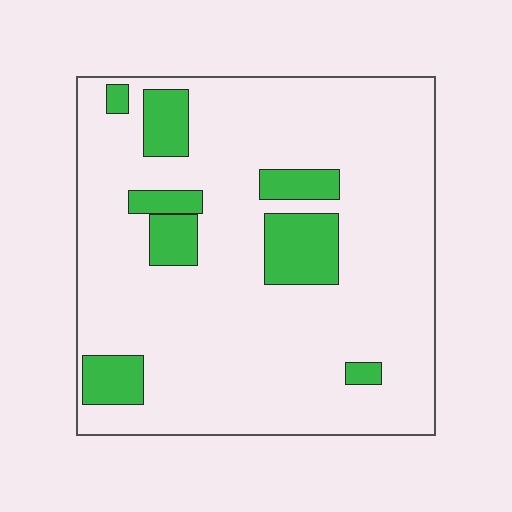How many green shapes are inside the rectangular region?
8.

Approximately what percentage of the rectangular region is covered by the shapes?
Approximately 15%.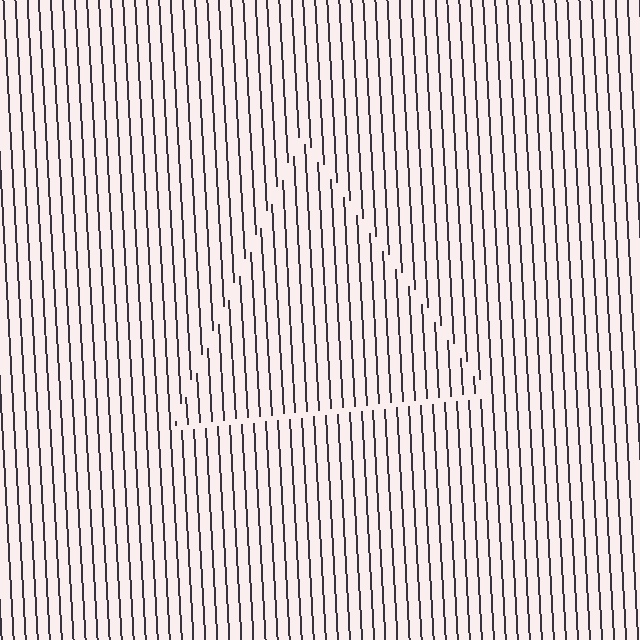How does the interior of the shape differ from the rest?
The interior of the shape contains the same grating, shifted by half a period — the contour is defined by the phase discontinuity where line-ends from the inner and outer gratings abut.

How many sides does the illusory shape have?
3 sides — the line-ends trace a triangle.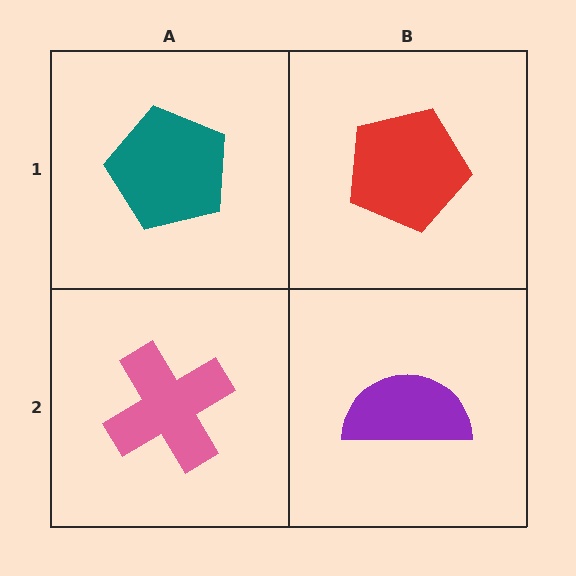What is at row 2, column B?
A purple semicircle.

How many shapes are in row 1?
2 shapes.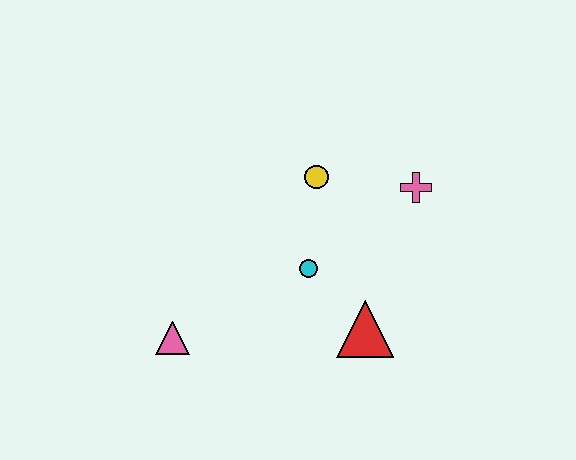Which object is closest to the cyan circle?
The red triangle is closest to the cyan circle.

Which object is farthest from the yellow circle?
The pink triangle is farthest from the yellow circle.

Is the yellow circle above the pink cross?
Yes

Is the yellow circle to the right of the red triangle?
No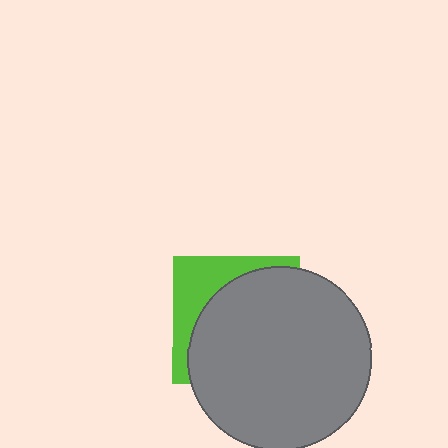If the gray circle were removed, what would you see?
You would see the complete lime square.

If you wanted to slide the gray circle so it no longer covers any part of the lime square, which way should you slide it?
Slide it toward the lower-right — that is the most direct way to separate the two shapes.